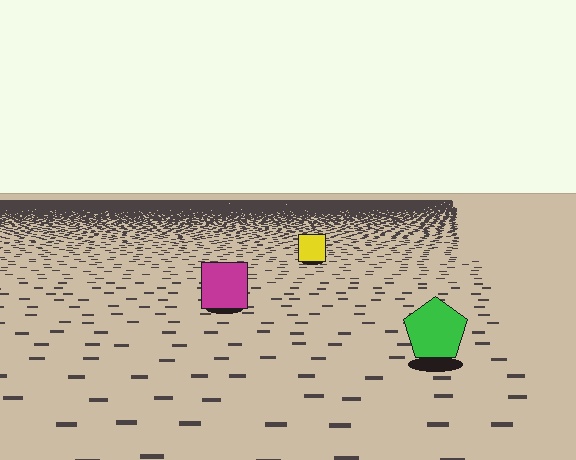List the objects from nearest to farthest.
From nearest to farthest: the green pentagon, the magenta square, the yellow square.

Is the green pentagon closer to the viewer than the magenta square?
Yes. The green pentagon is closer — you can tell from the texture gradient: the ground texture is coarser near it.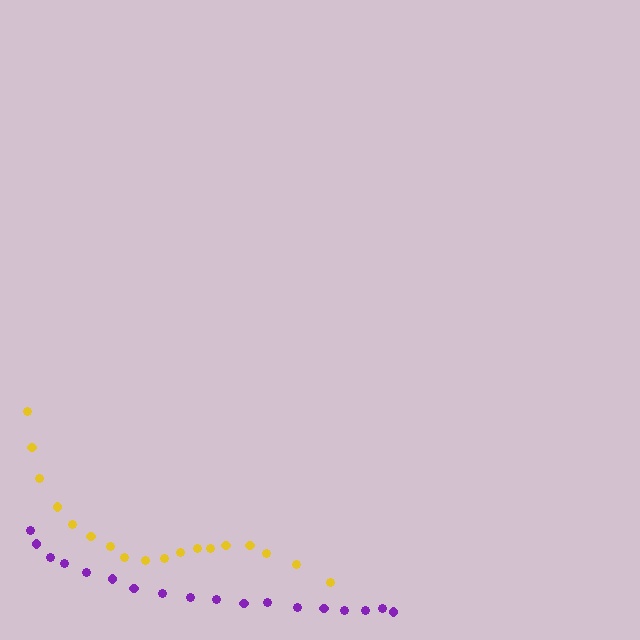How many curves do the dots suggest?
There are 2 distinct paths.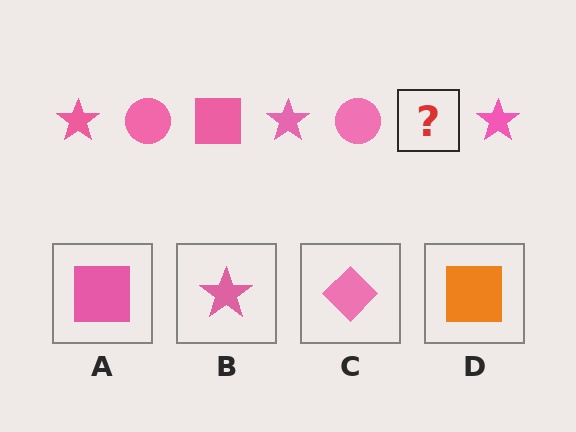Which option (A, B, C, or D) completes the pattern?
A.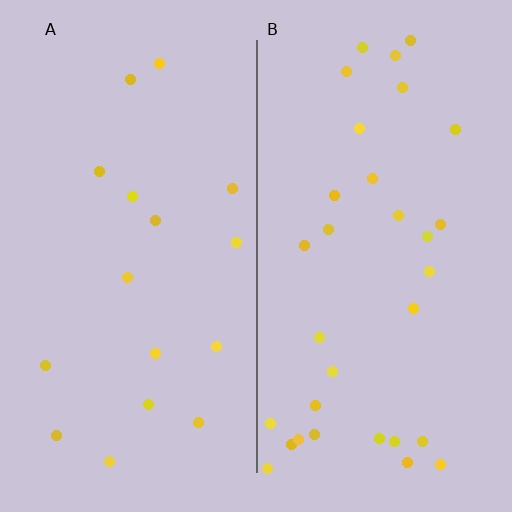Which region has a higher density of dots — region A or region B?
B (the right).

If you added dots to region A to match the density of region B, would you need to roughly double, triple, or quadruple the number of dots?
Approximately double.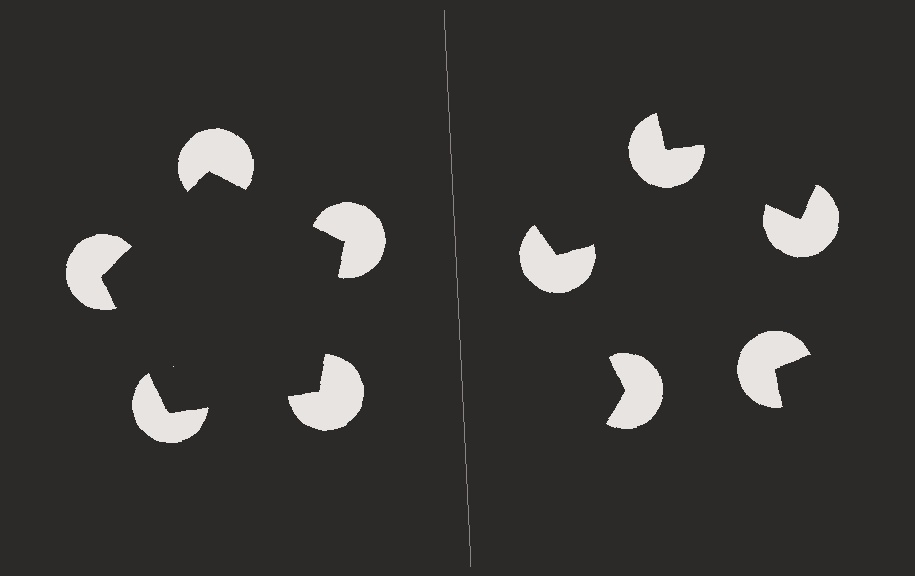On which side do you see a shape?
An illusory pentagon appears on the left side. On the right side the wedge cuts are rotated, so no coherent shape forms.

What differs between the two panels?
The pac-man discs are positioned identically on both sides; only the wedge orientations differ. On the left they align to a pentagon; on the right they are misaligned.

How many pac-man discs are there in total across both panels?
10 — 5 on each side.